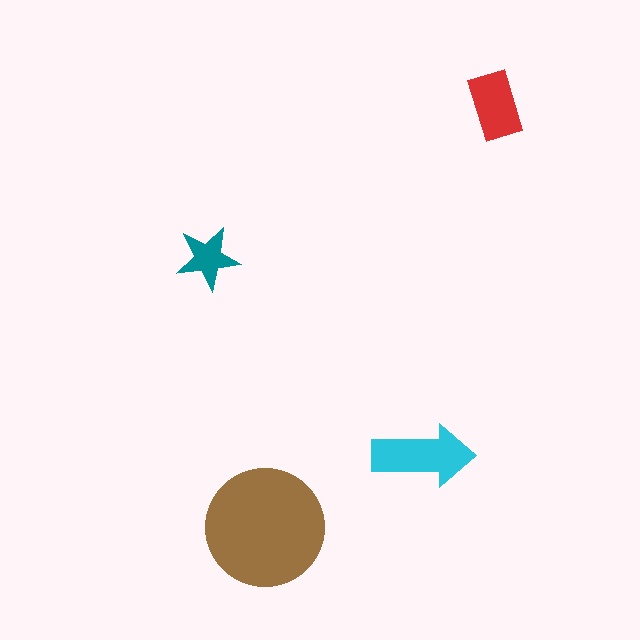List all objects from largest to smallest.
The brown circle, the cyan arrow, the red rectangle, the teal star.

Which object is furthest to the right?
The red rectangle is rightmost.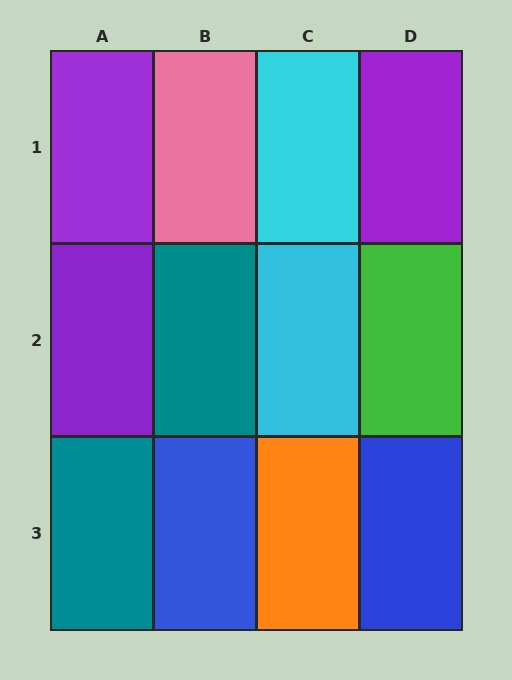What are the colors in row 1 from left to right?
Purple, pink, cyan, purple.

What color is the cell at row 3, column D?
Blue.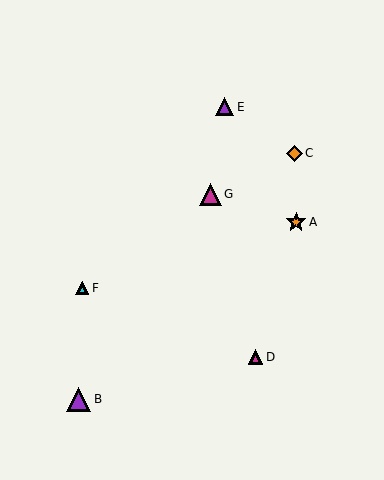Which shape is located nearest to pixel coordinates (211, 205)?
The magenta triangle (labeled G) at (210, 194) is nearest to that location.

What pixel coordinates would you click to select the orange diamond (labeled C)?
Click at (295, 153) to select the orange diamond C.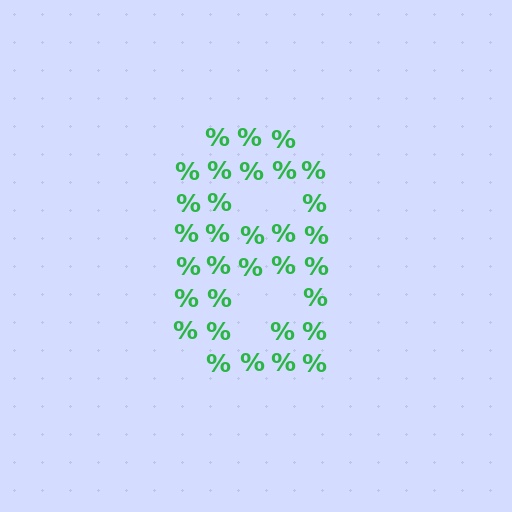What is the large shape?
The large shape is the digit 8.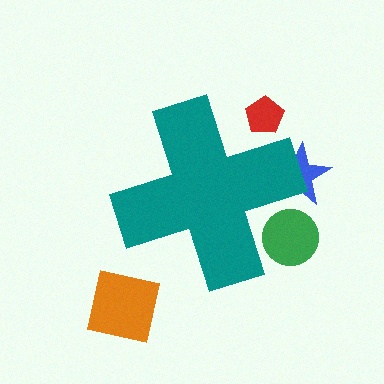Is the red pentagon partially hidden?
Yes, the red pentagon is partially hidden behind the teal cross.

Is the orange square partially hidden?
No, the orange square is fully visible.